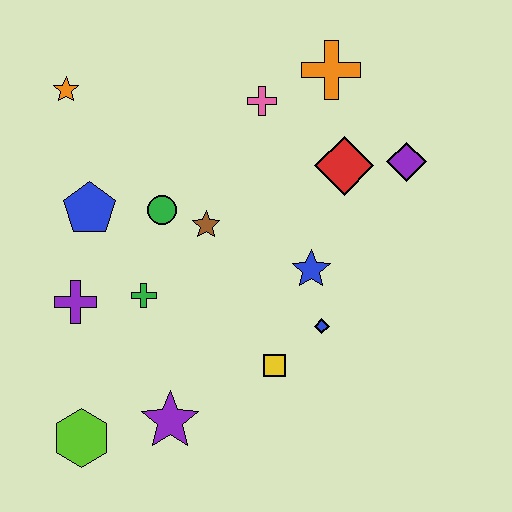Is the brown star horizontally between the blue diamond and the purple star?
Yes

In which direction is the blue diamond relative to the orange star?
The blue diamond is to the right of the orange star.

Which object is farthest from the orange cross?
The lime hexagon is farthest from the orange cross.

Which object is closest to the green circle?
The brown star is closest to the green circle.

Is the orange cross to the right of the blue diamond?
Yes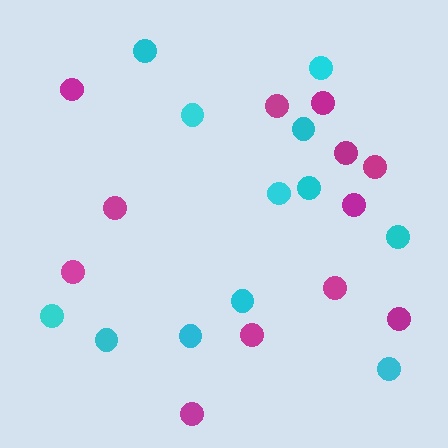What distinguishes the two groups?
There are 2 groups: one group of magenta circles (12) and one group of cyan circles (12).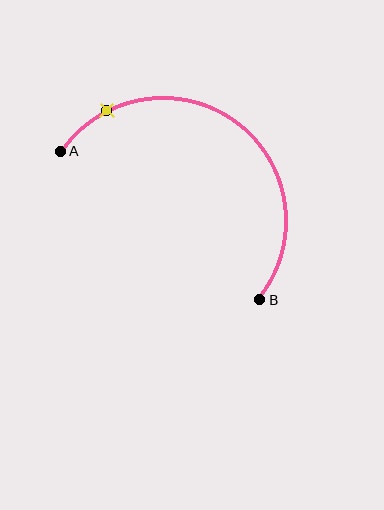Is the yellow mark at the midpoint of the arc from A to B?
No. The yellow mark lies on the arc but is closer to endpoint A. The arc midpoint would be at the point on the curve equidistant along the arc from both A and B.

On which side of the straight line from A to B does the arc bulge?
The arc bulges above and to the right of the straight line connecting A and B.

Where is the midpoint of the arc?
The arc midpoint is the point on the curve farthest from the straight line joining A and B. It sits above and to the right of that line.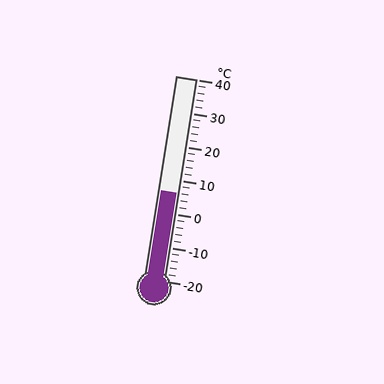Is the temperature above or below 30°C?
The temperature is below 30°C.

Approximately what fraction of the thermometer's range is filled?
The thermometer is filled to approximately 45% of its range.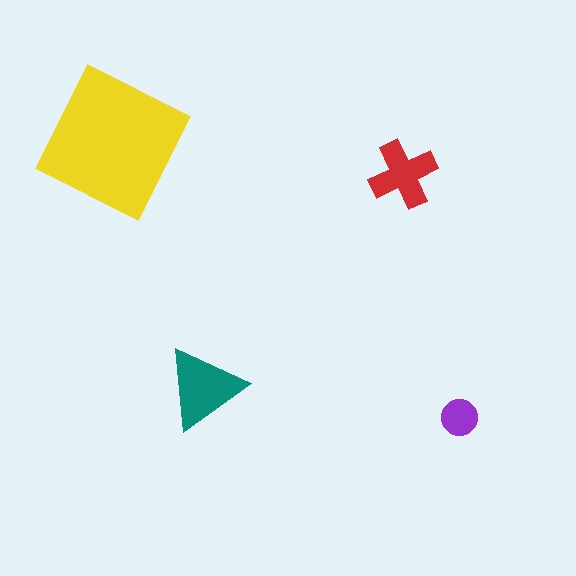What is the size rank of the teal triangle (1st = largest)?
2nd.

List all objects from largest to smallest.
The yellow square, the teal triangle, the red cross, the purple circle.